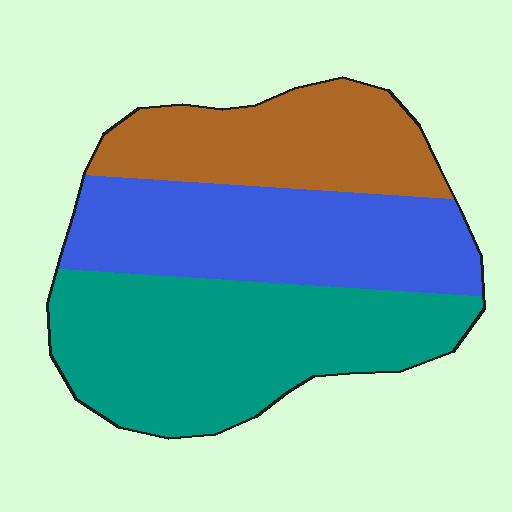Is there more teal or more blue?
Teal.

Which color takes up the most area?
Teal, at roughly 40%.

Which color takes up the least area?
Brown, at roughly 25%.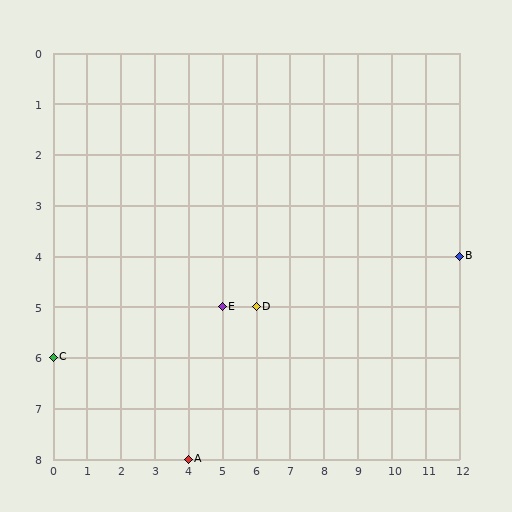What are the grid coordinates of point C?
Point C is at grid coordinates (0, 6).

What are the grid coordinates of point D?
Point D is at grid coordinates (6, 5).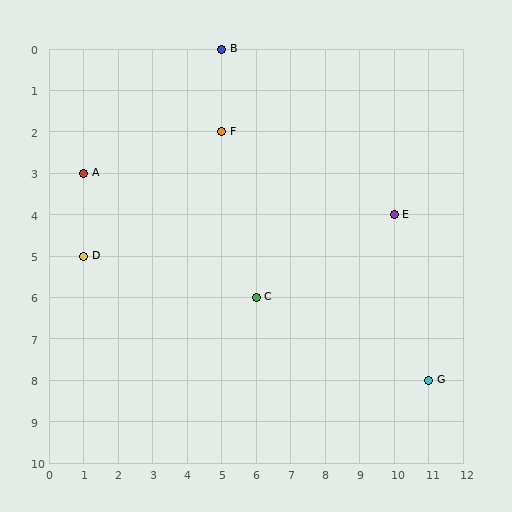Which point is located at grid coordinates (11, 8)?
Point G is at (11, 8).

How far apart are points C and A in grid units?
Points C and A are 5 columns and 3 rows apart (about 5.8 grid units diagonally).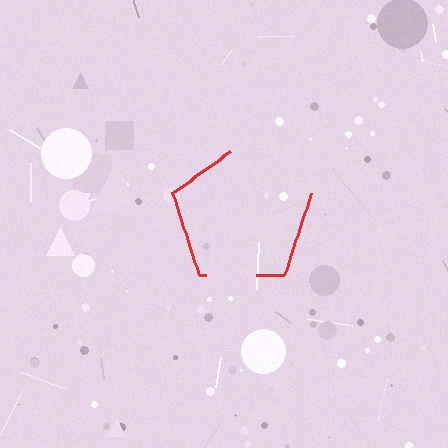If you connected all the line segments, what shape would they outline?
They would outline a pentagon.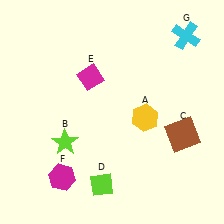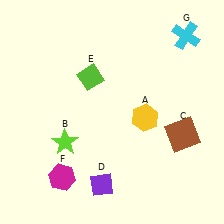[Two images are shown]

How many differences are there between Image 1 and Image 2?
There are 2 differences between the two images.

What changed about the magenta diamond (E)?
In Image 1, E is magenta. In Image 2, it changed to lime.